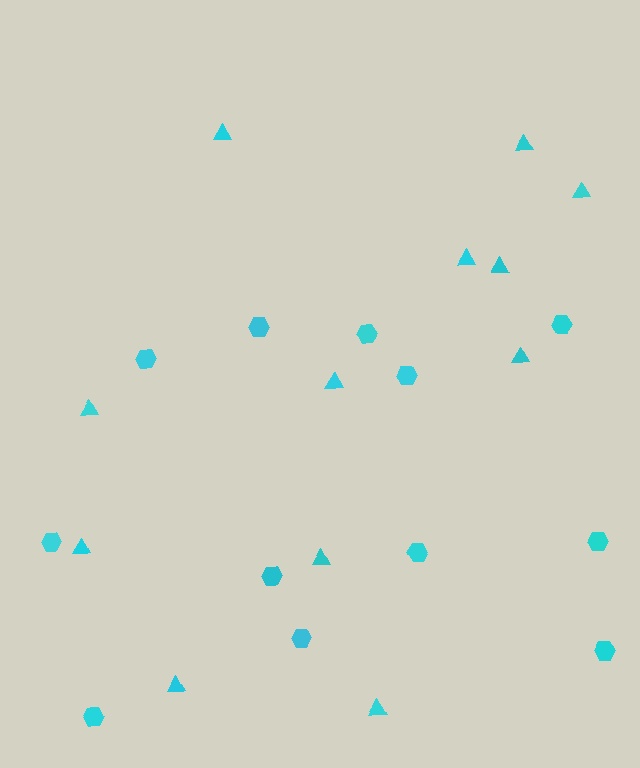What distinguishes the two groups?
There are 2 groups: one group of triangles (12) and one group of hexagons (12).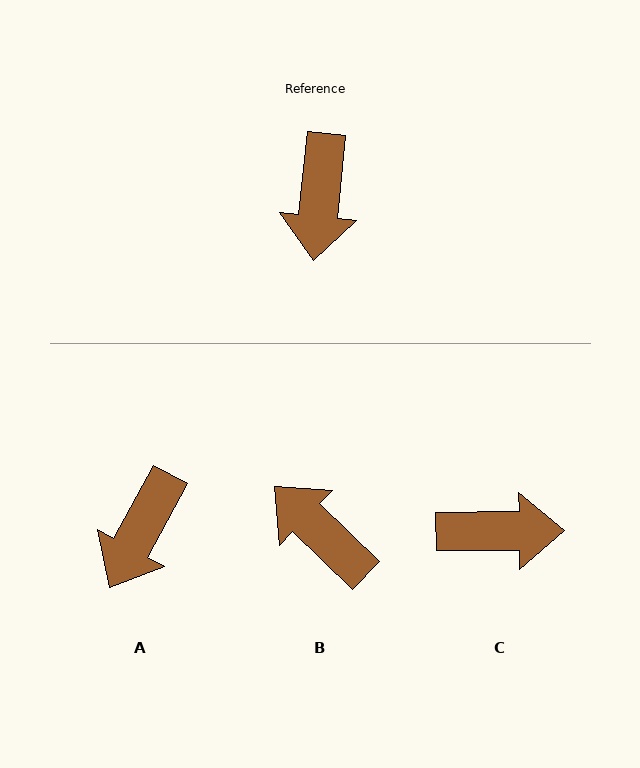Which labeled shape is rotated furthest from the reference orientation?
B, about 128 degrees away.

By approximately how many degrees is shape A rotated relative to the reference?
Approximately 22 degrees clockwise.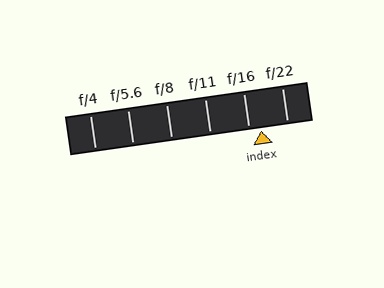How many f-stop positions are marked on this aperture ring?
There are 6 f-stop positions marked.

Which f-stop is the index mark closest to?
The index mark is closest to f/16.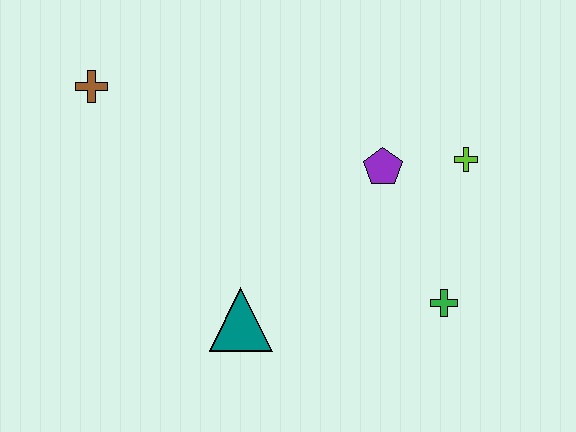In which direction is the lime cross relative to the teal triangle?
The lime cross is to the right of the teal triangle.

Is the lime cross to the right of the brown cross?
Yes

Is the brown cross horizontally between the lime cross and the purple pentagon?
No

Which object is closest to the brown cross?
The teal triangle is closest to the brown cross.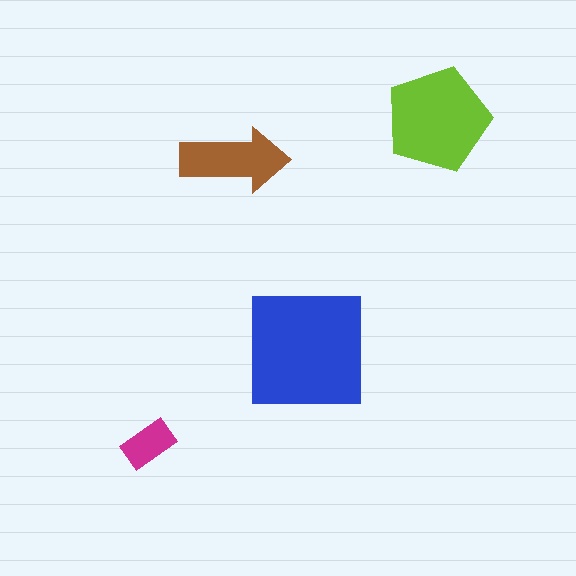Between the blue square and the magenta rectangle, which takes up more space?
The blue square.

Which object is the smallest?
The magenta rectangle.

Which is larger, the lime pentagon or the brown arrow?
The lime pentagon.